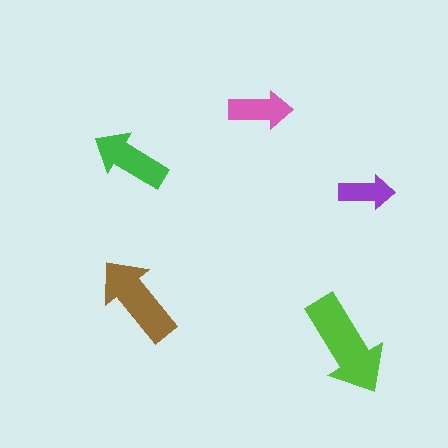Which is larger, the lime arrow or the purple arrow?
The lime one.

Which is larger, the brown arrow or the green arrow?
The brown one.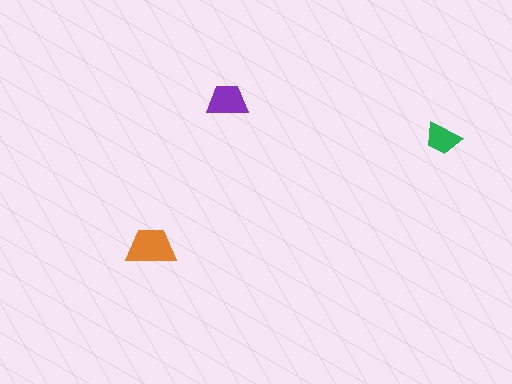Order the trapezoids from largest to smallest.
the orange one, the purple one, the green one.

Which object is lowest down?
The orange trapezoid is bottommost.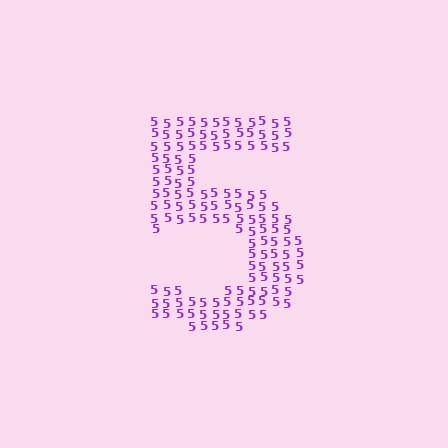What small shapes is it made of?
It is made of small digit 5's.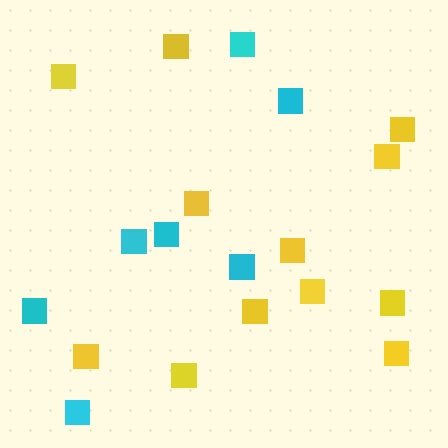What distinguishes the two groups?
There are 2 groups: one group of cyan squares (7) and one group of yellow squares (12).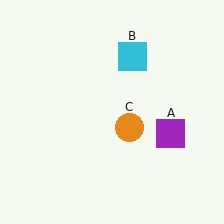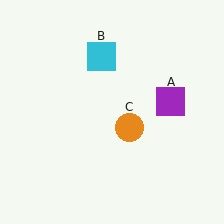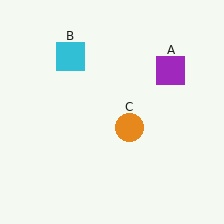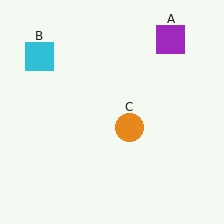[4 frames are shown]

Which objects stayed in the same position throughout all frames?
Orange circle (object C) remained stationary.